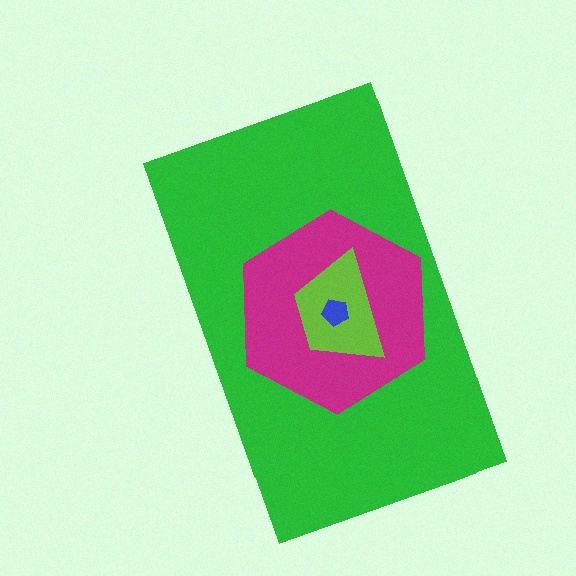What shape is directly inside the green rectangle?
The magenta hexagon.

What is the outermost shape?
The green rectangle.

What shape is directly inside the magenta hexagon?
The lime trapezoid.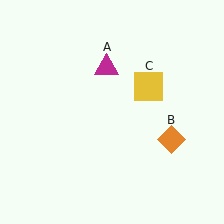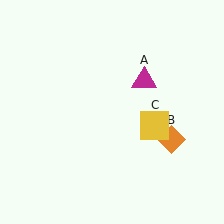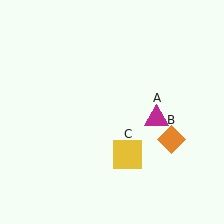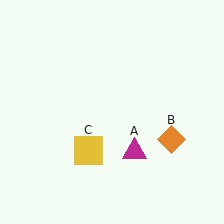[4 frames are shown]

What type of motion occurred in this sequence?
The magenta triangle (object A), yellow square (object C) rotated clockwise around the center of the scene.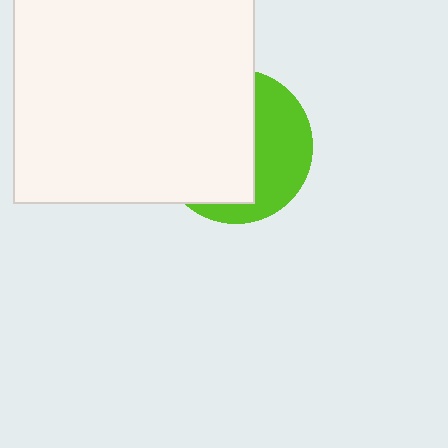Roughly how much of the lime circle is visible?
A small part of it is visible (roughly 40%).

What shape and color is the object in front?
The object in front is a white rectangle.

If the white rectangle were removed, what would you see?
You would see the complete lime circle.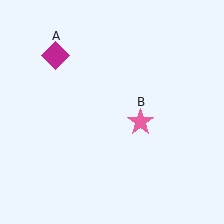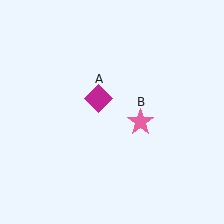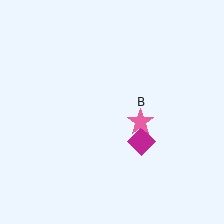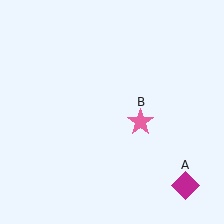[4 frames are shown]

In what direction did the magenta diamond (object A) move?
The magenta diamond (object A) moved down and to the right.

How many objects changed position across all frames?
1 object changed position: magenta diamond (object A).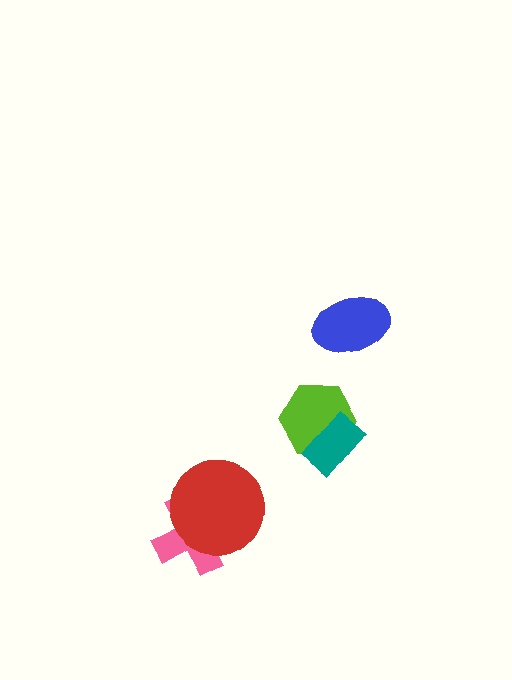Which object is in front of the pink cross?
The red circle is in front of the pink cross.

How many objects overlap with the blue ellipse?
0 objects overlap with the blue ellipse.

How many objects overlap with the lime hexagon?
1 object overlaps with the lime hexagon.